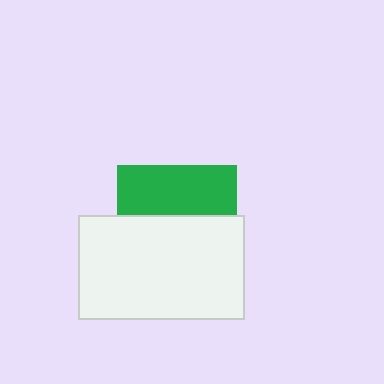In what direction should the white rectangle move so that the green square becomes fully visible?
The white rectangle should move down. That is the shortest direction to clear the overlap and leave the green square fully visible.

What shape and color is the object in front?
The object in front is a white rectangle.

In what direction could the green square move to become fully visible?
The green square could move up. That would shift it out from behind the white rectangle entirely.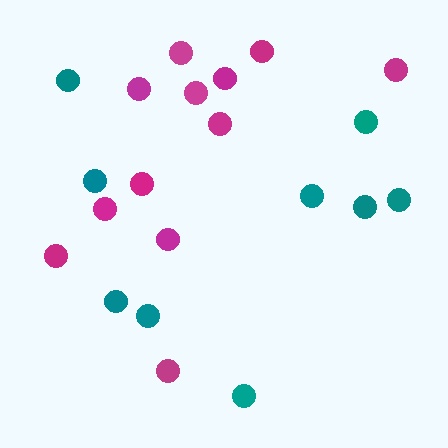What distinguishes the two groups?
There are 2 groups: one group of magenta circles (12) and one group of teal circles (9).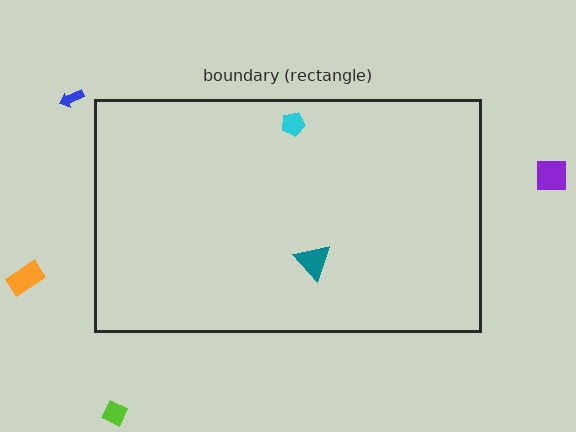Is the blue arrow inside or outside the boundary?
Outside.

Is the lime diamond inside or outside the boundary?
Outside.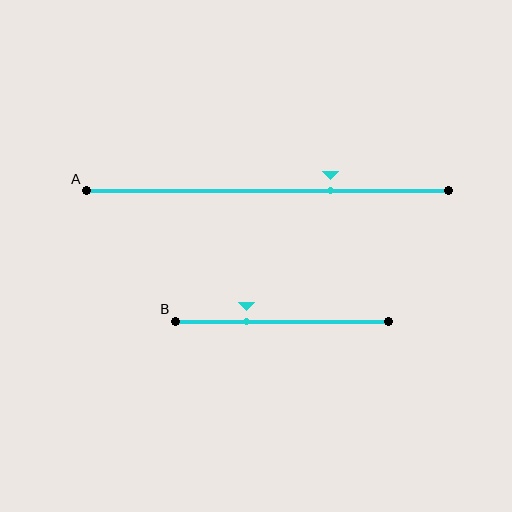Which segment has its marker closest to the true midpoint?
Segment B has its marker closest to the true midpoint.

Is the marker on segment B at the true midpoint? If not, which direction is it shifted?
No, the marker on segment B is shifted to the left by about 17% of the segment length.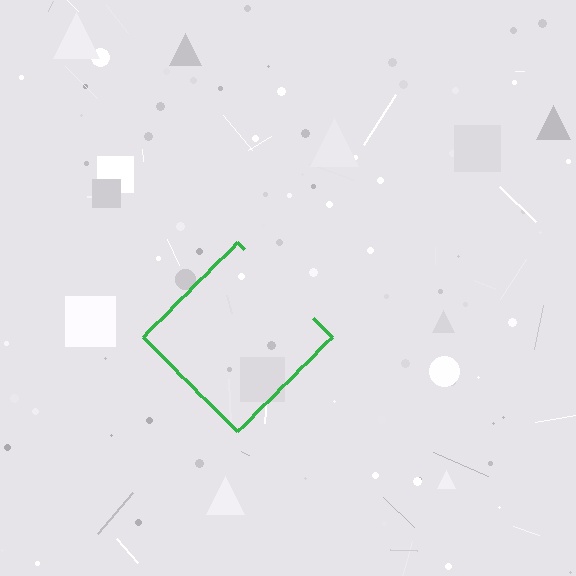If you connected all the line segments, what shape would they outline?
They would outline a diamond.